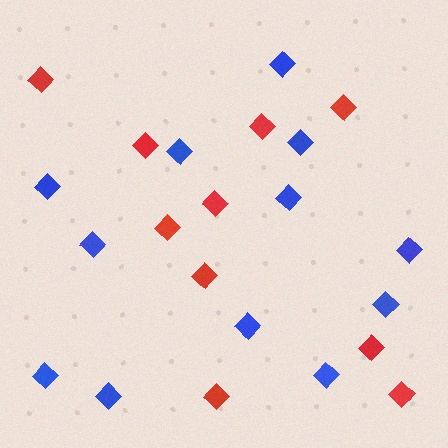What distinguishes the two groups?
There are 2 groups: one group of blue diamonds (12) and one group of red diamonds (10).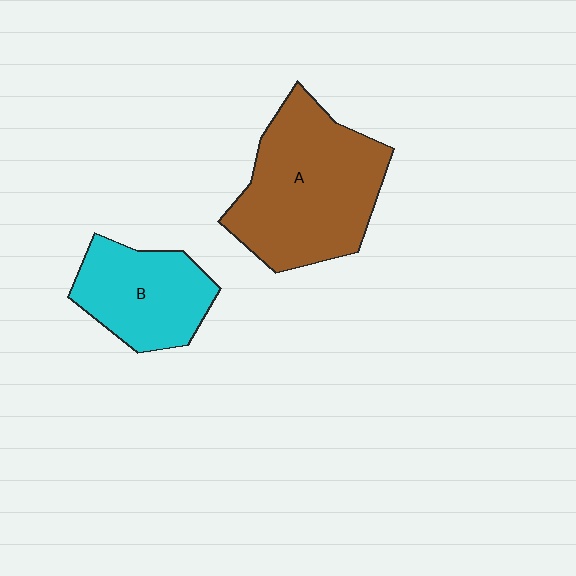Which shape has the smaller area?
Shape B (cyan).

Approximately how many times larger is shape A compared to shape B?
Approximately 1.6 times.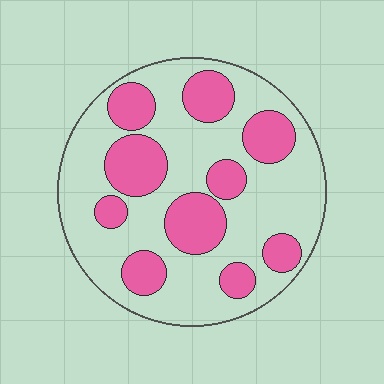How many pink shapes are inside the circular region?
10.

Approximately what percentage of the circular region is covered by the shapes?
Approximately 35%.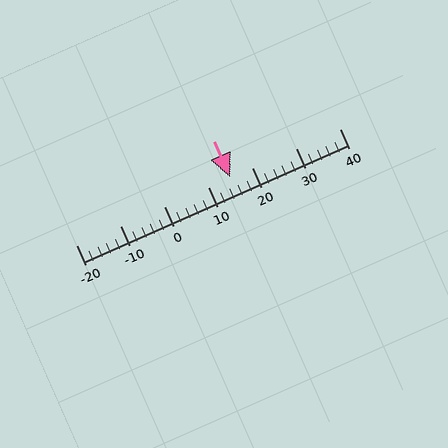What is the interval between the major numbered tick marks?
The major tick marks are spaced 10 units apart.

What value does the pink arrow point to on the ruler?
The pink arrow points to approximately 15.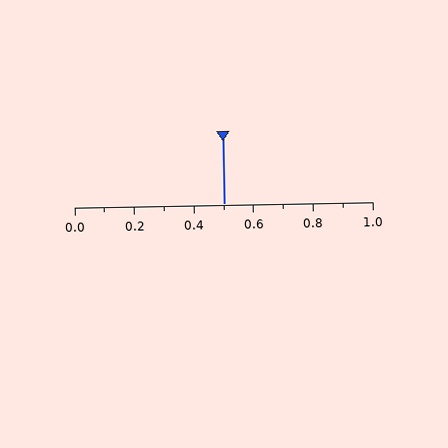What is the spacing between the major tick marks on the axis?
The major ticks are spaced 0.2 apart.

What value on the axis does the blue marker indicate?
The marker indicates approximately 0.5.